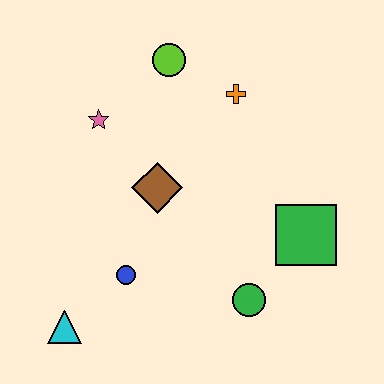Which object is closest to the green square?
The green circle is closest to the green square.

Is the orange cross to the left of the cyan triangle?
No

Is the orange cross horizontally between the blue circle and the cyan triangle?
No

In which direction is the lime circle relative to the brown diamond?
The lime circle is above the brown diamond.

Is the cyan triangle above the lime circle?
No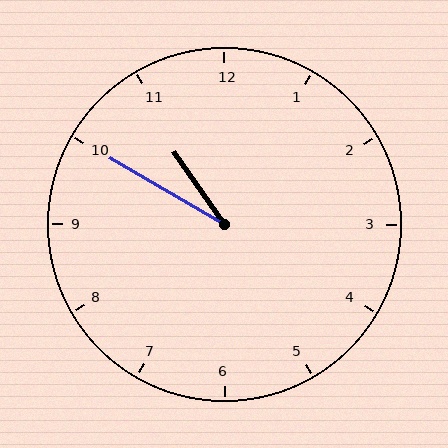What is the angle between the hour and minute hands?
Approximately 25 degrees.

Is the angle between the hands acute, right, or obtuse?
It is acute.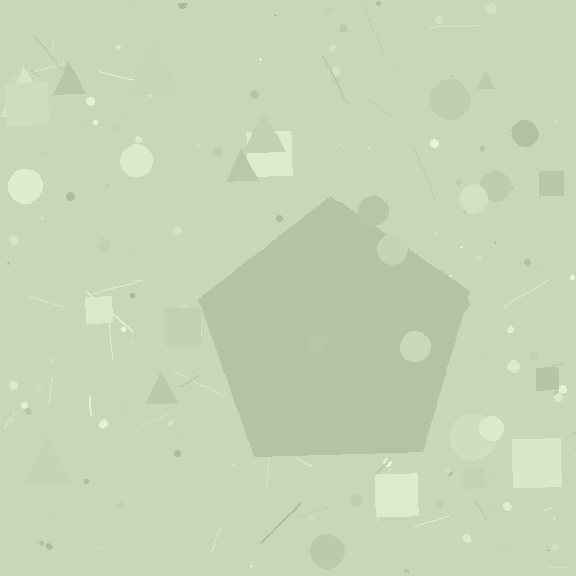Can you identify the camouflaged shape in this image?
The camouflaged shape is a pentagon.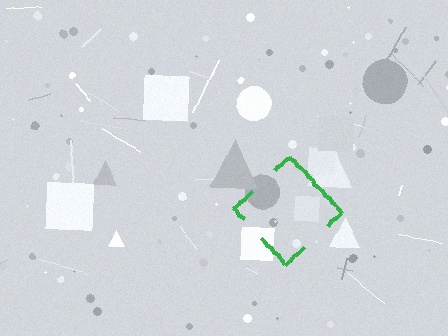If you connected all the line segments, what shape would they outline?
They would outline a diamond.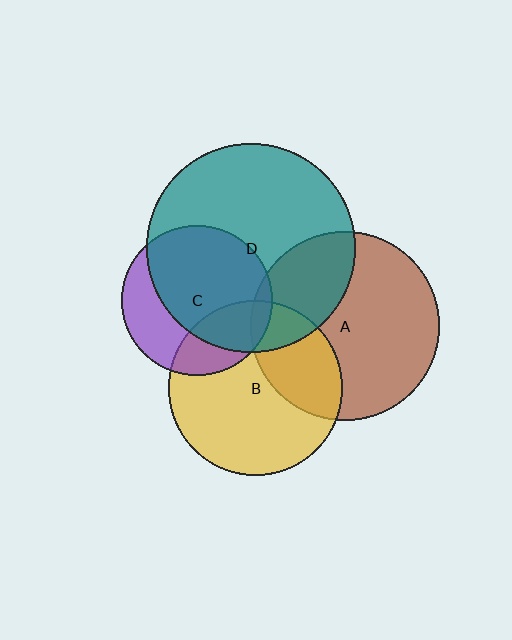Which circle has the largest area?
Circle D (teal).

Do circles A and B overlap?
Yes.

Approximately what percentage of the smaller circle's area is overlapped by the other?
Approximately 30%.